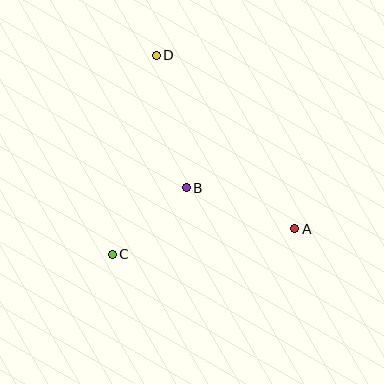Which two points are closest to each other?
Points B and C are closest to each other.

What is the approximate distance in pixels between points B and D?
The distance between B and D is approximately 136 pixels.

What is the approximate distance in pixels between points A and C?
The distance between A and C is approximately 184 pixels.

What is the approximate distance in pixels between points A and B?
The distance between A and B is approximately 116 pixels.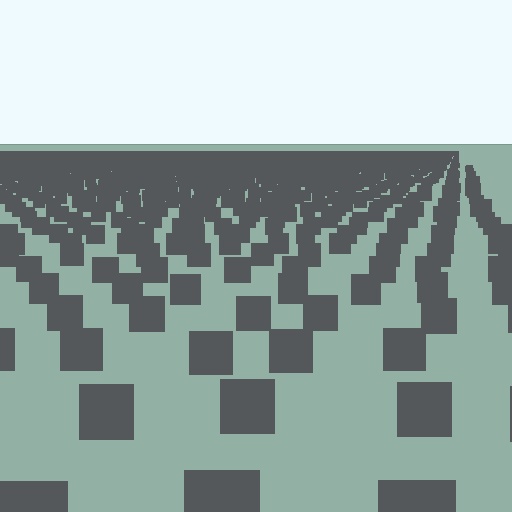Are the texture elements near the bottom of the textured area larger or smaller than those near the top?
Larger. Near the bottom, elements are closer to the viewer and appear at a bigger on-screen size.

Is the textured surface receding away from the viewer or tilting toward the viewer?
The surface is receding away from the viewer. Texture elements get smaller and denser toward the top.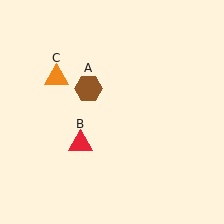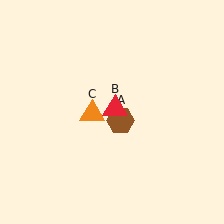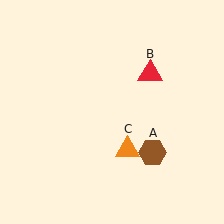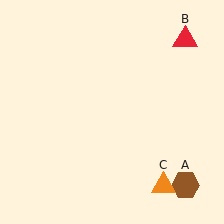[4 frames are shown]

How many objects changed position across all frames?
3 objects changed position: brown hexagon (object A), red triangle (object B), orange triangle (object C).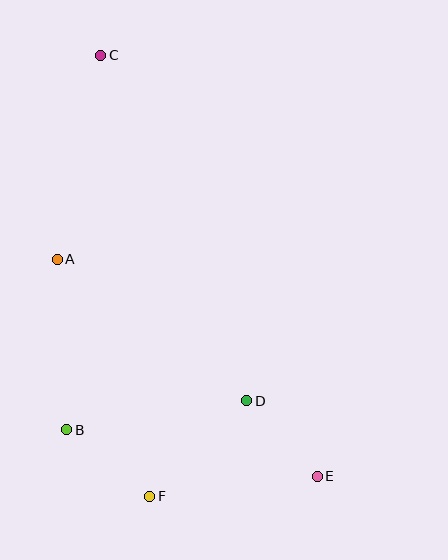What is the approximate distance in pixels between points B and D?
The distance between B and D is approximately 183 pixels.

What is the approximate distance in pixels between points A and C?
The distance between A and C is approximately 209 pixels.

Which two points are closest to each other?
Points D and E are closest to each other.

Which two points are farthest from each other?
Points C and E are farthest from each other.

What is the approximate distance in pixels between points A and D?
The distance between A and D is approximately 237 pixels.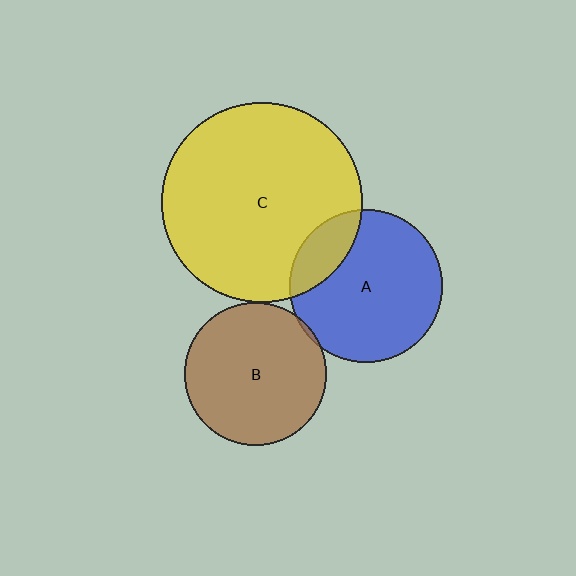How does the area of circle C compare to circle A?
Approximately 1.7 times.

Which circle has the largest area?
Circle C (yellow).